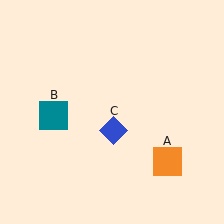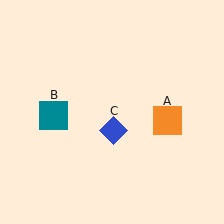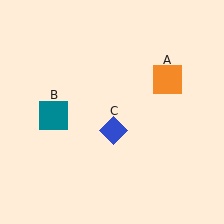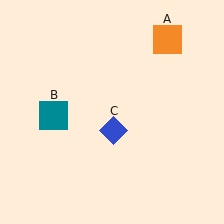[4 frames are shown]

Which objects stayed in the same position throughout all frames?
Teal square (object B) and blue diamond (object C) remained stationary.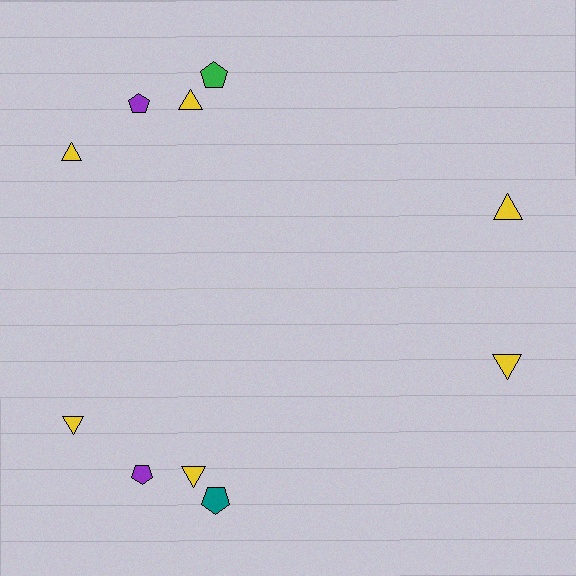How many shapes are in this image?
There are 10 shapes in this image.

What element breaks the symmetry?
The teal pentagon on the bottom side breaks the symmetry — its mirror counterpart is green.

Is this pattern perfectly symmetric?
No, the pattern is not perfectly symmetric. The teal pentagon on the bottom side breaks the symmetry — its mirror counterpart is green.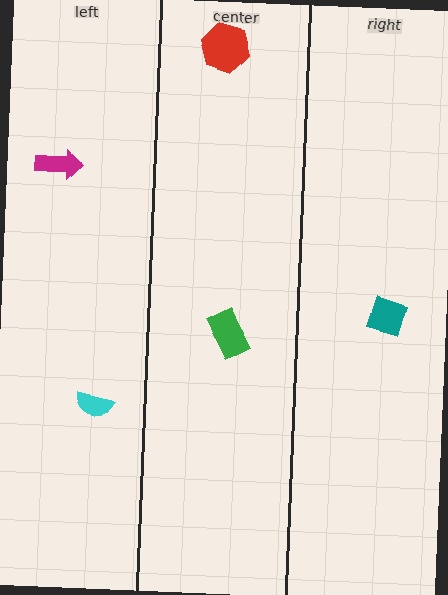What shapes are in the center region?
The red hexagon, the green rectangle.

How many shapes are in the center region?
2.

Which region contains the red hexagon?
The center region.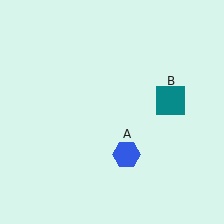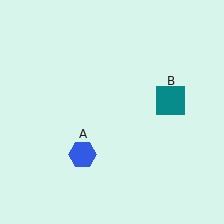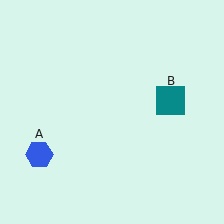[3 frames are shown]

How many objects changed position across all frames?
1 object changed position: blue hexagon (object A).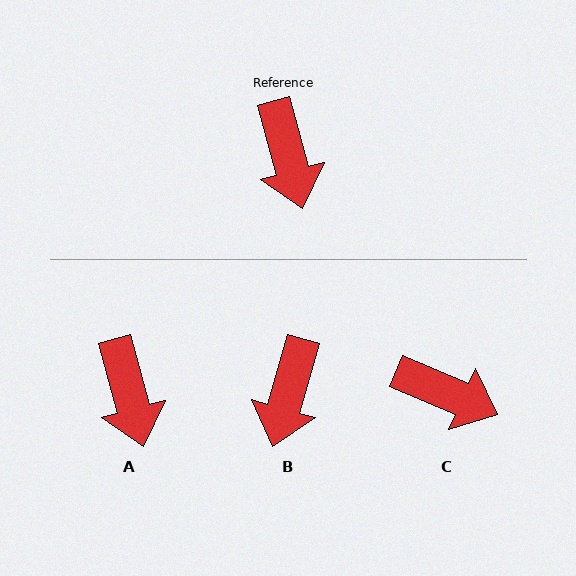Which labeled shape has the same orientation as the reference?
A.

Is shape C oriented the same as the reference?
No, it is off by about 52 degrees.